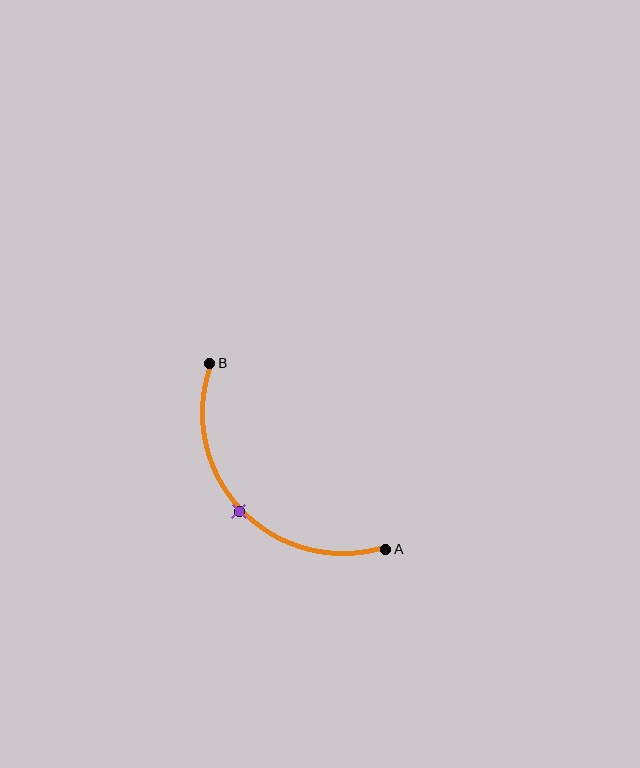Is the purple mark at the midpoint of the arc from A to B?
Yes. The purple mark lies on the arc at equal arc-length from both A and B — it is the arc midpoint.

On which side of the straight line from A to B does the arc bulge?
The arc bulges below and to the left of the straight line connecting A and B.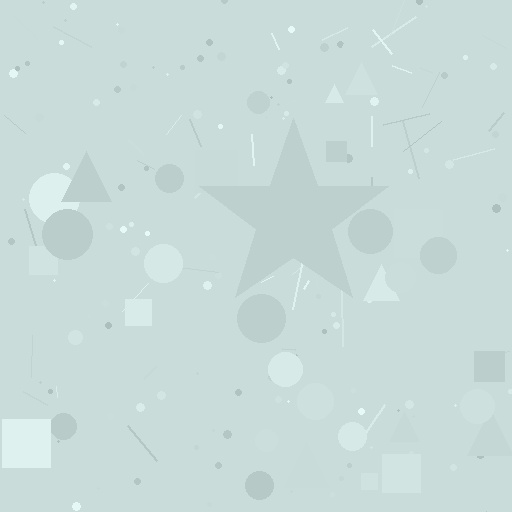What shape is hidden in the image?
A star is hidden in the image.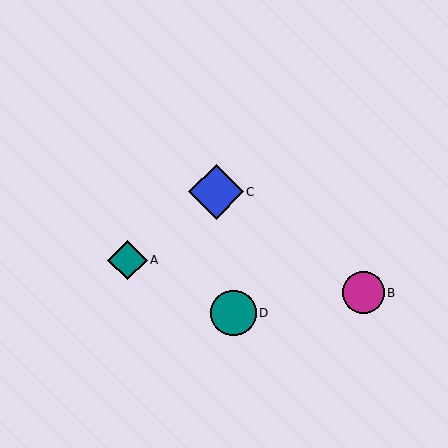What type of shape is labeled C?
Shape C is a blue diamond.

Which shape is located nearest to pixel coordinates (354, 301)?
The magenta circle (labeled B) at (363, 293) is nearest to that location.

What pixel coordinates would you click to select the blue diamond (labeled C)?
Click at (216, 192) to select the blue diamond C.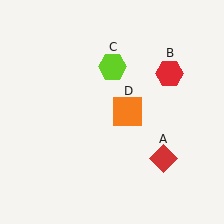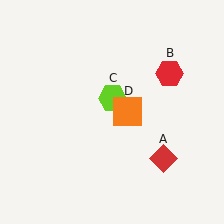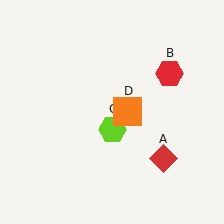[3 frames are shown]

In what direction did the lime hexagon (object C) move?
The lime hexagon (object C) moved down.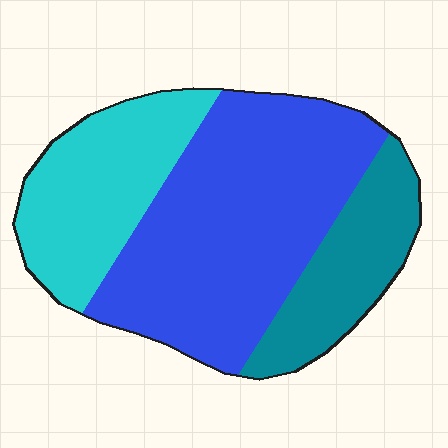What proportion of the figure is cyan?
Cyan takes up between a sixth and a third of the figure.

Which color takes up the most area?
Blue, at roughly 55%.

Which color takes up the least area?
Teal, at roughly 20%.